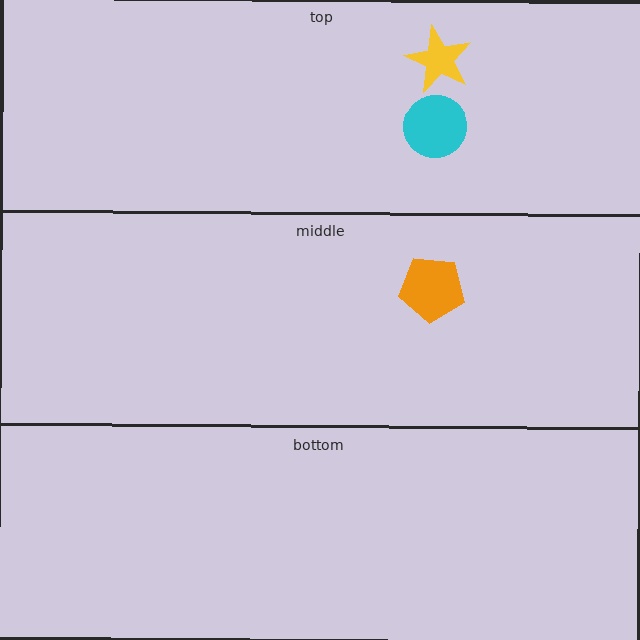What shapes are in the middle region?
The orange pentagon.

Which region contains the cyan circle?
The top region.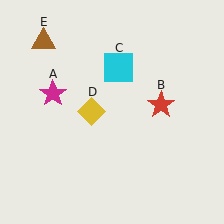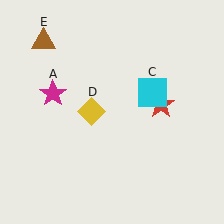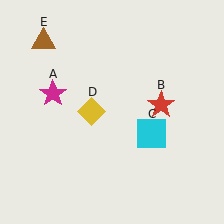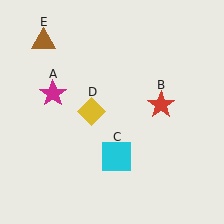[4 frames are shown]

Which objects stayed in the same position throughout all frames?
Magenta star (object A) and red star (object B) and yellow diamond (object D) and brown triangle (object E) remained stationary.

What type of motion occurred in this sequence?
The cyan square (object C) rotated clockwise around the center of the scene.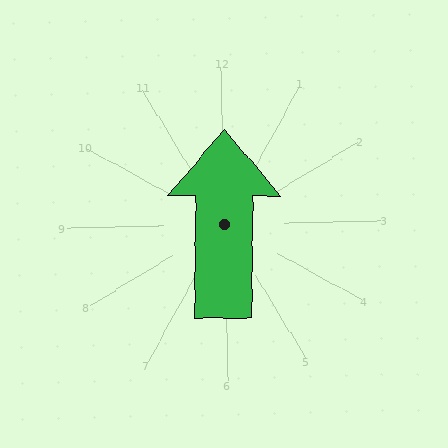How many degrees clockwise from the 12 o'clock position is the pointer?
Approximately 2 degrees.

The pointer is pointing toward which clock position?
Roughly 12 o'clock.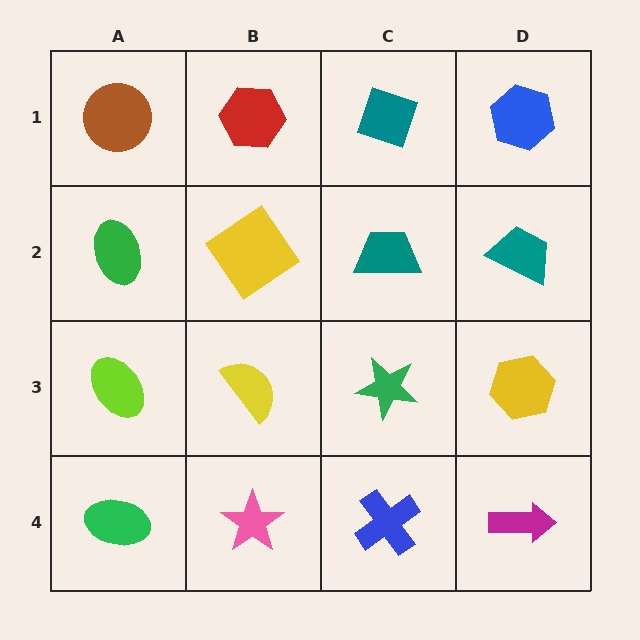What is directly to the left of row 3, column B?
A lime ellipse.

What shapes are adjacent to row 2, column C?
A teal diamond (row 1, column C), a green star (row 3, column C), a yellow diamond (row 2, column B), a teal trapezoid (row 2, column D).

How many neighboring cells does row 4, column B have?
3.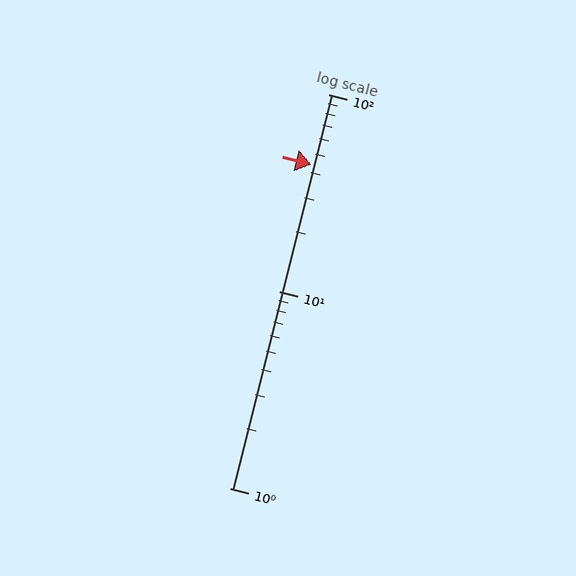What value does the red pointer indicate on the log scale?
The pointer indicates approximately 44.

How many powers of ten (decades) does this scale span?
The scale spans 2 decades, from 1 to 100.